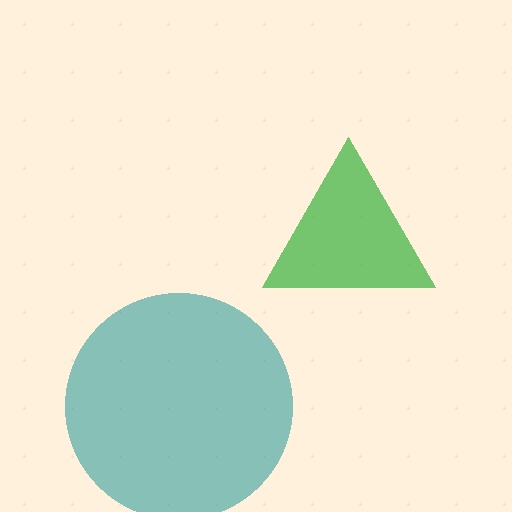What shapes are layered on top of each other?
The layered shapes are: a green triangle, a teal circle.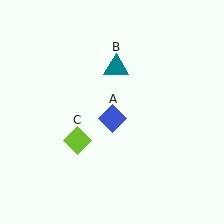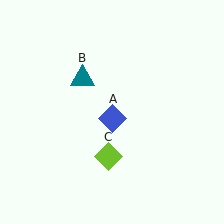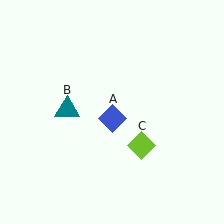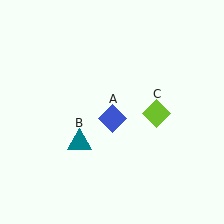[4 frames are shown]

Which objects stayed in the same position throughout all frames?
Blue diamond (object A) remained stationary.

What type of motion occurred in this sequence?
The teal triangle (object B), lime diamond (object C) rotated counterclockwise around the center of the scene.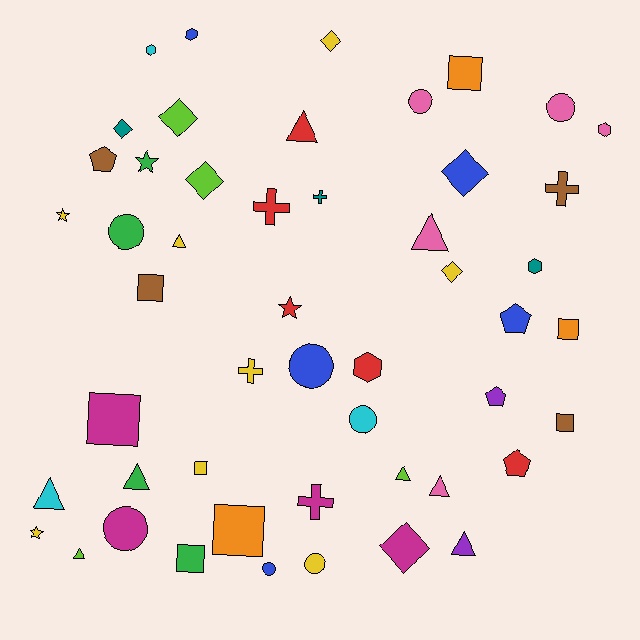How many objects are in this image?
There are 50 objects.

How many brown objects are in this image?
There are 4 brown objects.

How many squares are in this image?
There are 8 squares.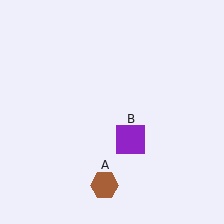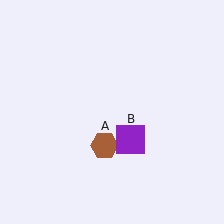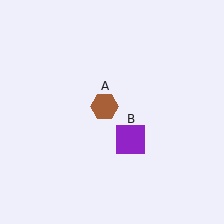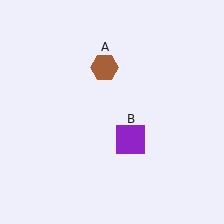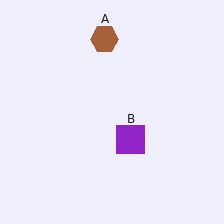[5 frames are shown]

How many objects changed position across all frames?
1 object changed position: brown hexagon (object A).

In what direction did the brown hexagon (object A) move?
The brown hexagon (object A) moved up.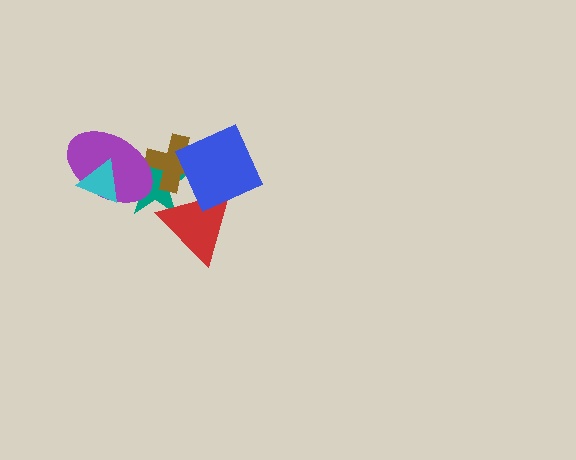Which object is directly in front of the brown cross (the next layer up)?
The red triangle is directly in front of the brown cross.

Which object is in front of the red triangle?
The blue diamond is in front of the red triangle.